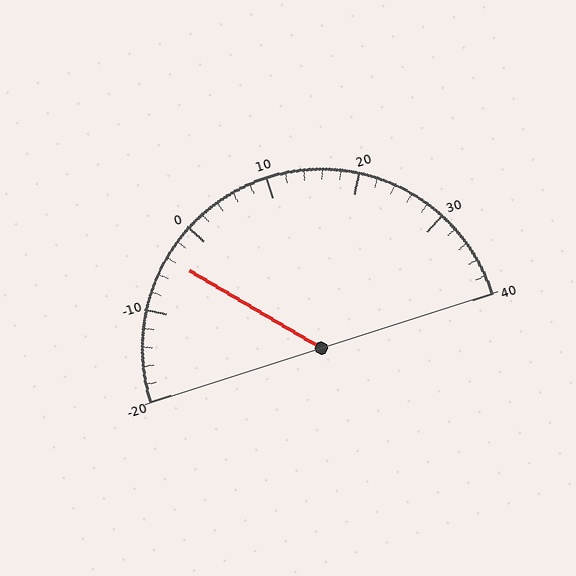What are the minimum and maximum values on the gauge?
The gauge ranges from -20 to 40.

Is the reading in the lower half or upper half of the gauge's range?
The reading is in the lower half of the range (-20 to 40).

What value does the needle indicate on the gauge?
The needle indicates approximately -4.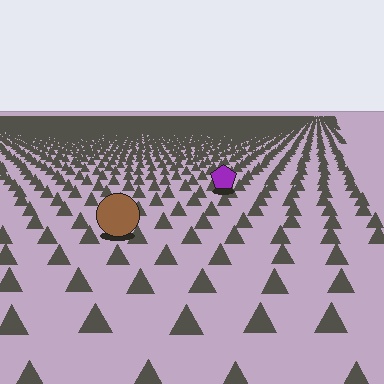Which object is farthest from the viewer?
The purple pentagon is farthest from the viewer. It appears smaller and the ground texture around it is denser.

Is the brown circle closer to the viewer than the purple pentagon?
Yes. The brown circle is closer — you can tell from the texture gradient: the ground texture is coarser near it.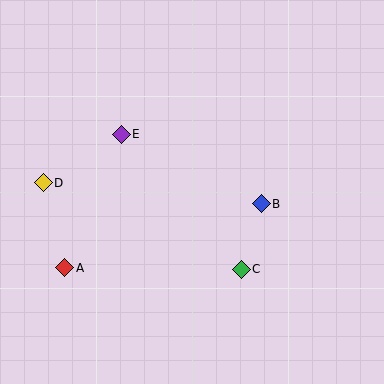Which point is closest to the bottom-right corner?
Point C is closest to the bottom-right corner.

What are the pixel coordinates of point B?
Point B is at (261, 204).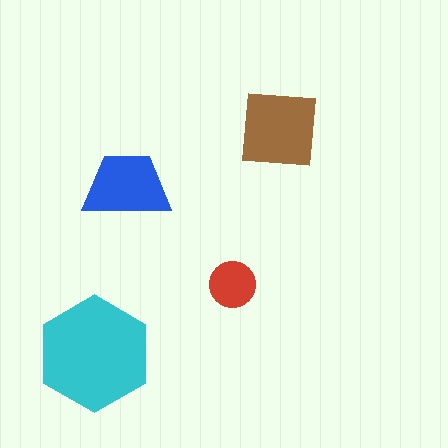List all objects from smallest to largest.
The red circle, the blue trapezoid, the brown square, the cyan hexagon.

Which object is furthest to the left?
The cyan hexagon is leftmost.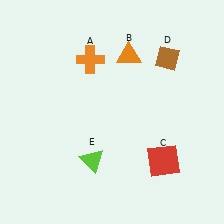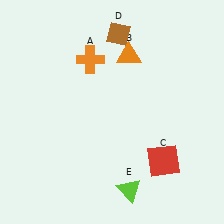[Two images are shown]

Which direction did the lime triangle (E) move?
The lime triangle (E) moved right.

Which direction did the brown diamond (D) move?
The brown diamond (D) moved left.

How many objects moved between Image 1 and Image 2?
2 objects moved between the two images.